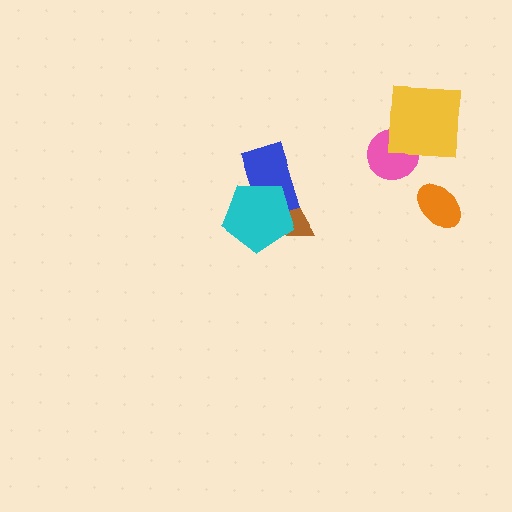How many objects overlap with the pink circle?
1 object overlaps with the pink circle.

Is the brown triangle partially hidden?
Yes, it is partially covered by another shape.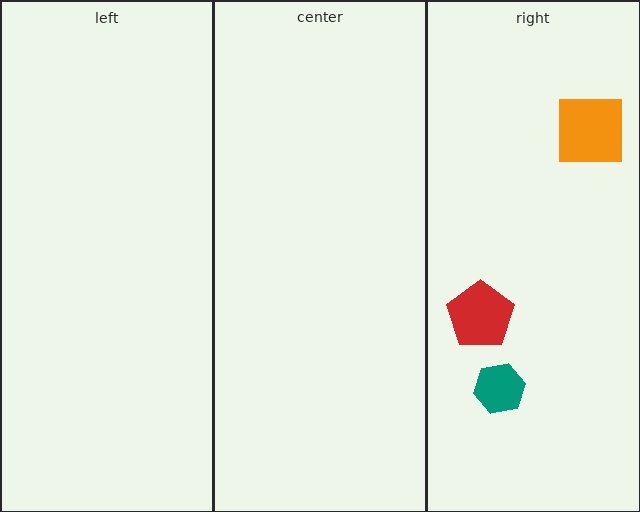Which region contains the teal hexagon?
The right region.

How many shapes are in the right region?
3.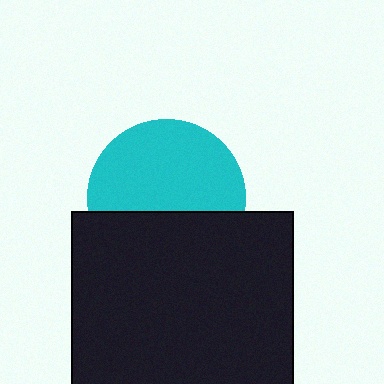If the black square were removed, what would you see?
You would see the complete cyan circle.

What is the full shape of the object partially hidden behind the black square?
The partially hidden object is a cyan circle.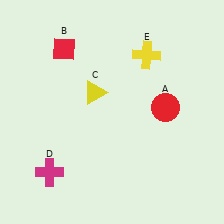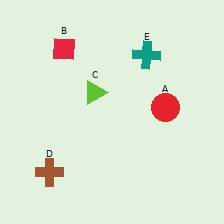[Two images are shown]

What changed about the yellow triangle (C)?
In Image 1, C is yellow. In Image 2, it changed to lime.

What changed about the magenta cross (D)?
In Image 1, D is magenta. In Image 2, it changed to brown.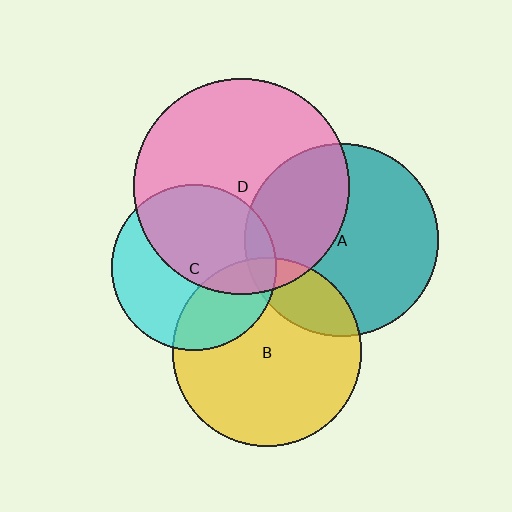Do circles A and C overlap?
Yes.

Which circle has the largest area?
Circle D (pink).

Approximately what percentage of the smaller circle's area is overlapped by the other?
Approximately 10%.